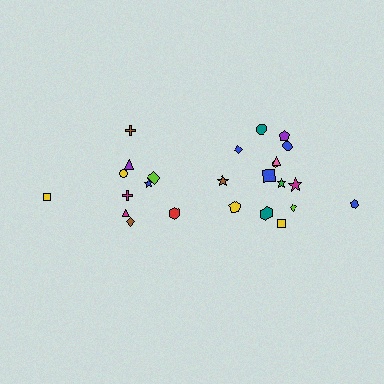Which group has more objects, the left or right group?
The right group.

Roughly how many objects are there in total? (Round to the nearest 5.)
Roughly 25 objects in total.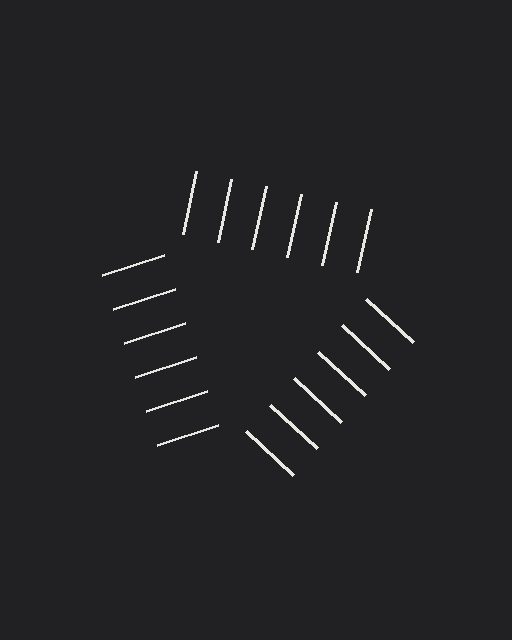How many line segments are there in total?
18 — 6 along each of the 3 edges.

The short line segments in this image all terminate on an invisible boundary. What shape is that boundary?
An illusory triangle — the line segments terminate on its edges but no continuous stroke is drawn.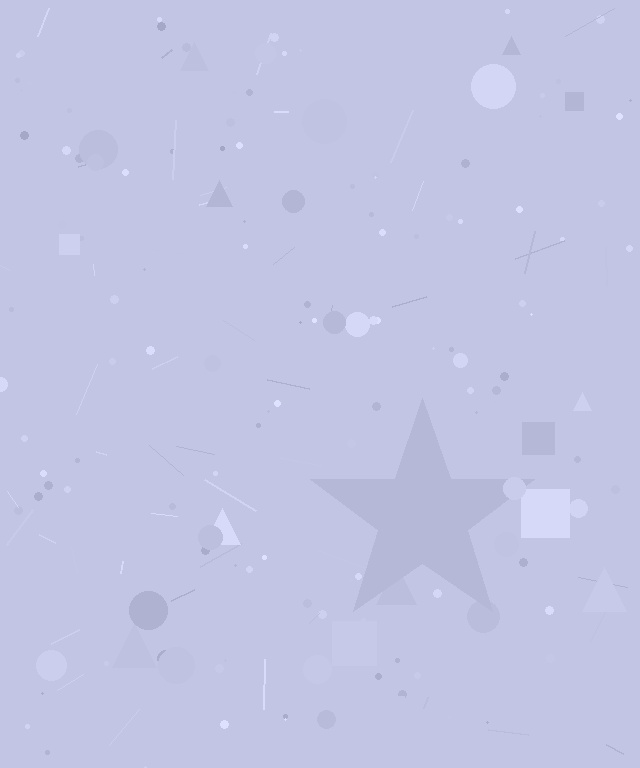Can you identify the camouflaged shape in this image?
The camouflaged shape is a star.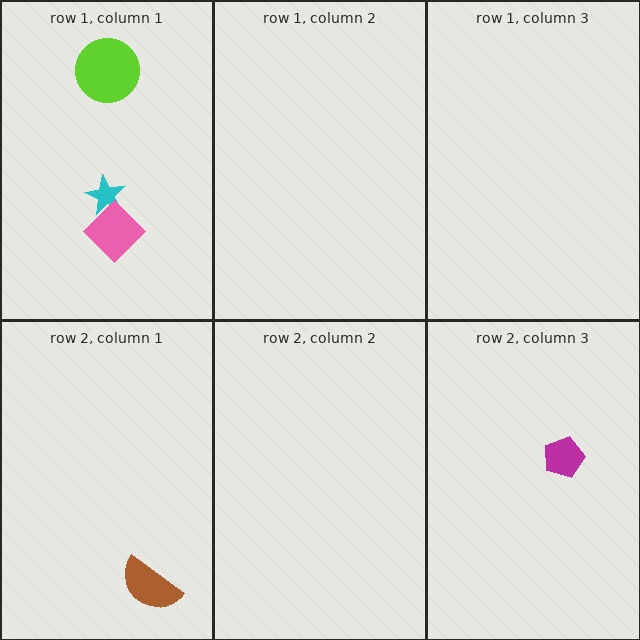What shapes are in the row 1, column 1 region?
The lime circle, the cyan star, the pink diamond.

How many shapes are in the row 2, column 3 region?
1.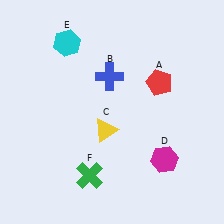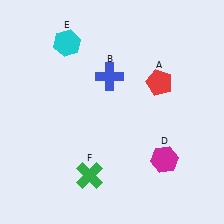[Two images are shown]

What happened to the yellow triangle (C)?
The yellow triangle (C) was removed in Image 2. It was in the bottom-left area of Image 1.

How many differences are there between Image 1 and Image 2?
There is 1 difference between the two images.